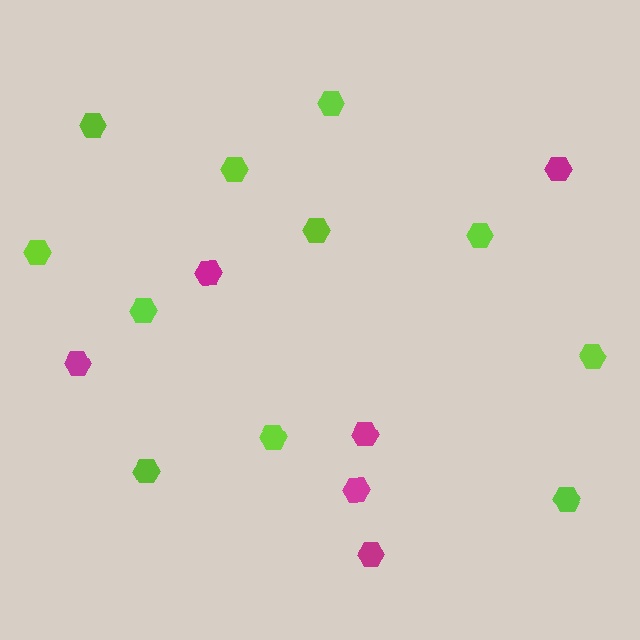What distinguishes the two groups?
There are 2 groups: one group of lime hexagons (11) and one group of magenta hexagons (6).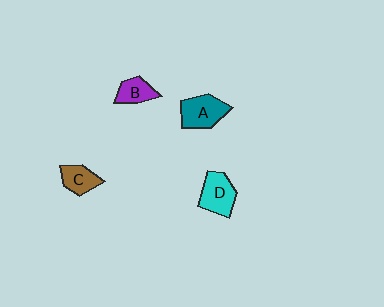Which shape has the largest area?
Shape A (teal).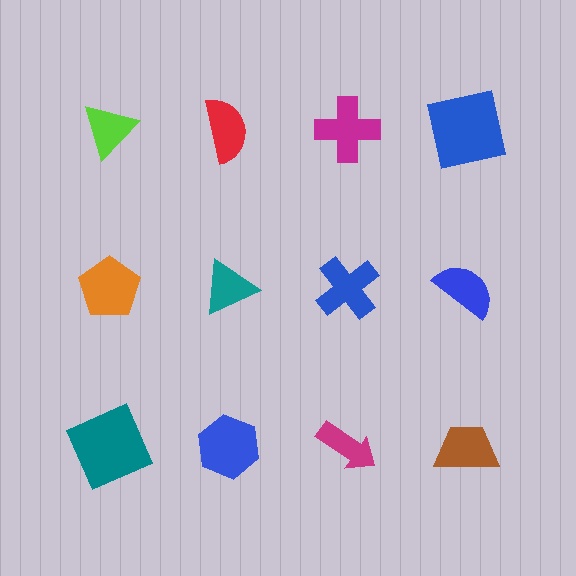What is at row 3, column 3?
A magenta arrow.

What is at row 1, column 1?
A lime triangle.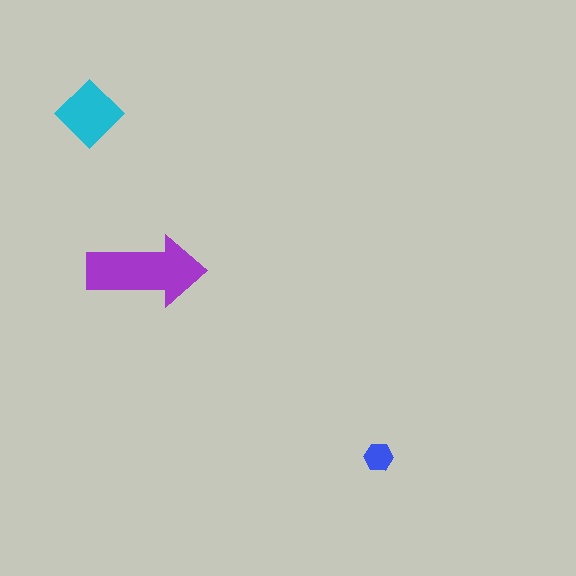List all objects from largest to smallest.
The purple arrow, the cyan diamond, the blue hexagon.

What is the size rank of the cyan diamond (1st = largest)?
2nd.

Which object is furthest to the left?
The cyan diamond is leftmost.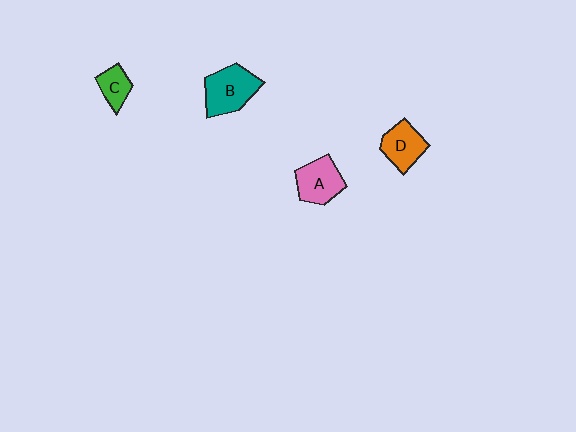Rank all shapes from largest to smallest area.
From largest to smallest: B (teal), A (pink), D (orange), C (green).